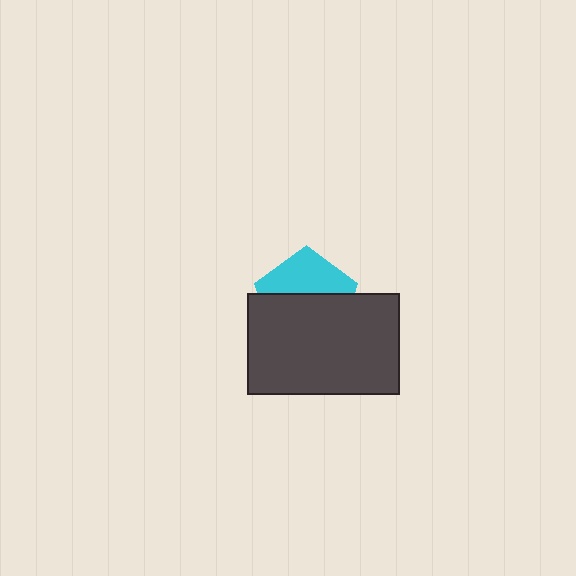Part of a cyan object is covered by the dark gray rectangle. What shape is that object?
It is a pentagon.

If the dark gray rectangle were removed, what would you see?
You would see the complete cyan pentagon.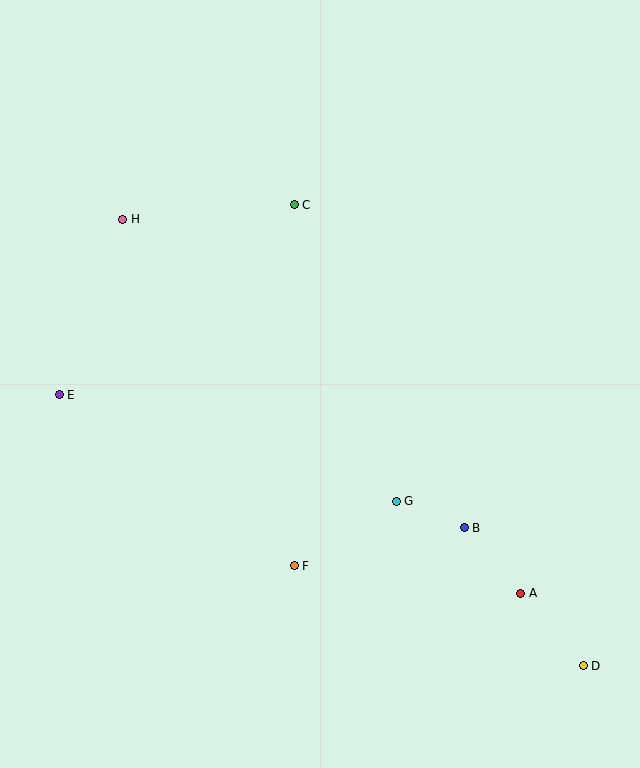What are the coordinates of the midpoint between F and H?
The midpoint between F and H is at (208, 393).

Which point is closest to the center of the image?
Point G at (396, 501) is closest to the center.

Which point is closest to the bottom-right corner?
Point D is closest to the bottom-right corner.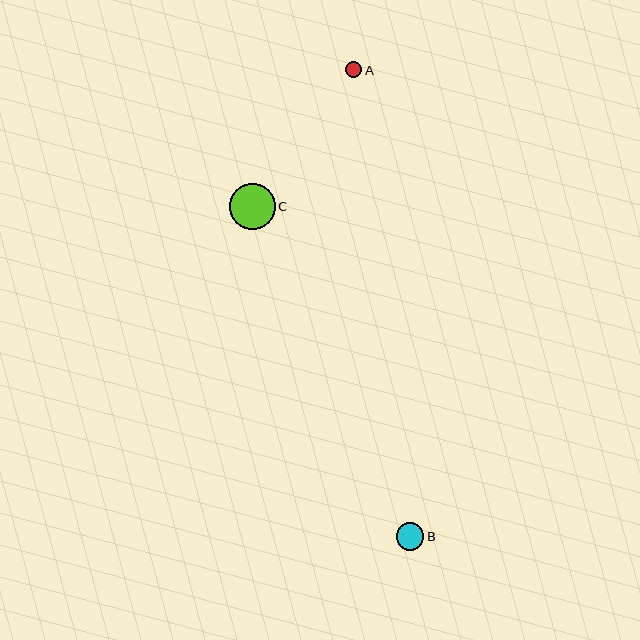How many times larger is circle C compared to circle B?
Circle C is approximately 1.7 times the size of circle B.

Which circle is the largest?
Circle C is the largest with a size of approximately 46 pixels.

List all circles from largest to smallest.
From largest to smallest: C, B, A.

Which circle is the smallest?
Circle A is the smallest with a size of approximately 16 pixels.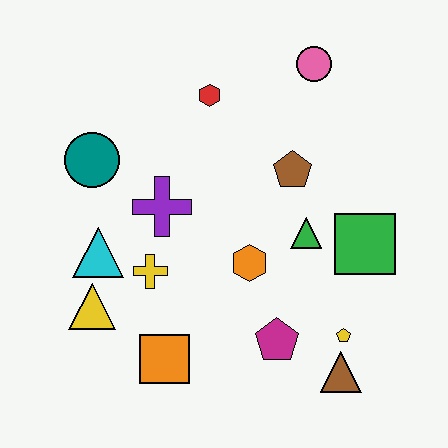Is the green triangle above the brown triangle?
Yes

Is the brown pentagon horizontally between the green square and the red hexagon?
Yes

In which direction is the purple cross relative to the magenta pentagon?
The purple cross is above the magenta pentagon.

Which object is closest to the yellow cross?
The cyan triangle is closest to the yellow cross.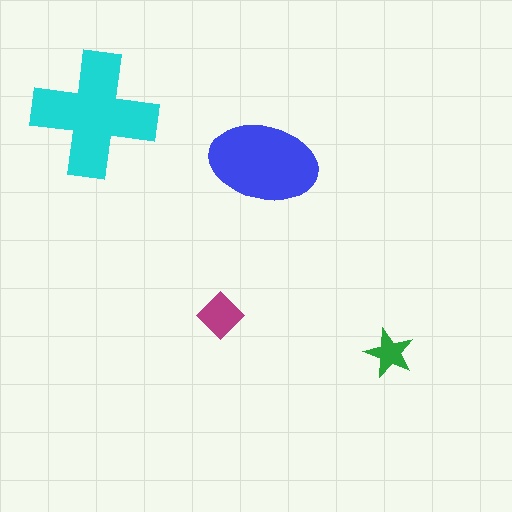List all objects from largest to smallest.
The cyan cross, the blue ellipse, the magenta diamond, the green star.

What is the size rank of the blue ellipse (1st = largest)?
2nd.